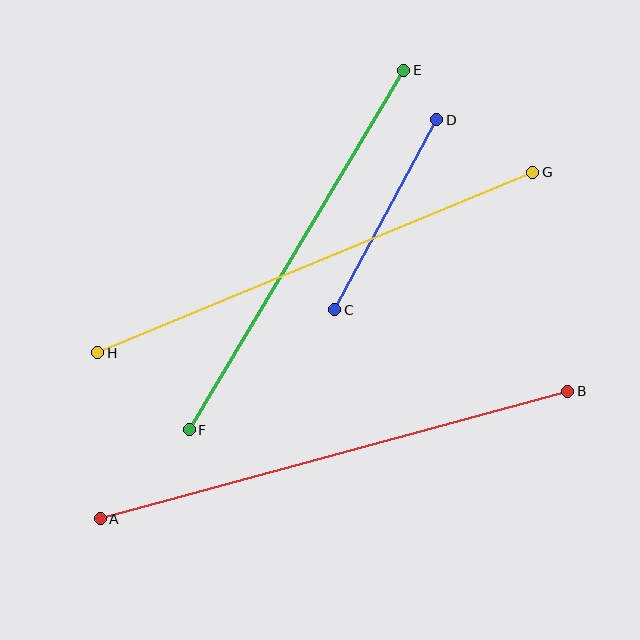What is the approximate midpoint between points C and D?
The midpoint is at approximately (386, 215) pixels.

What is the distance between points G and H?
The distance is approximately 471 pixels.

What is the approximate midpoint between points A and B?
The midpoint is at approximately (334, 455) pixels.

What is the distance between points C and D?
The distance is approximately 216 pixels.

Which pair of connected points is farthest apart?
Points A and B are farthest apart.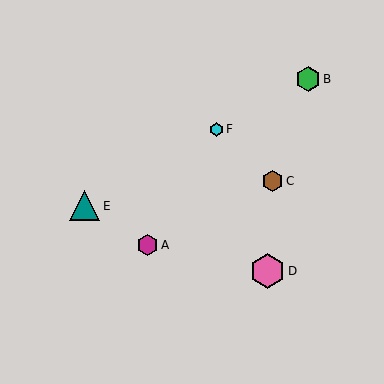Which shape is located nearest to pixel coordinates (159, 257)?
The magenta hexagon (labeled A) at (148, 245) is nearest to that location.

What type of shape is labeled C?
Shape C is a brown hexagon.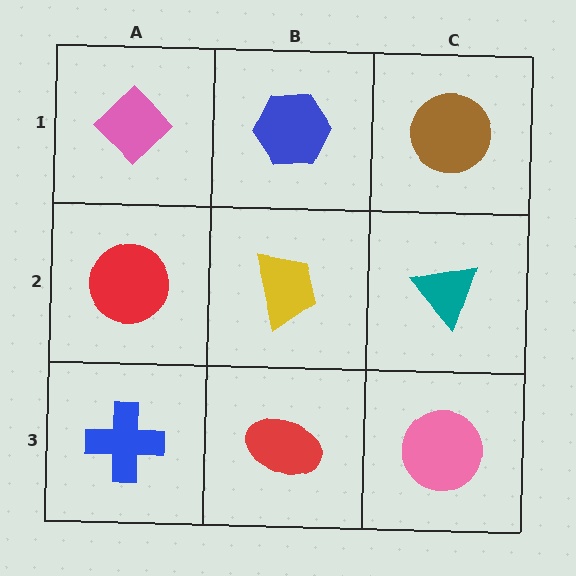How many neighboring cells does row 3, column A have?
2.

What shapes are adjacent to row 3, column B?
A yellow trapezoid (row 2, column B), a blue cross (row 3, column A), a pink circle (row 3, column C).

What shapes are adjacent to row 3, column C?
A teal triangle (row 2, column C), a red ellipse (row 3, column B).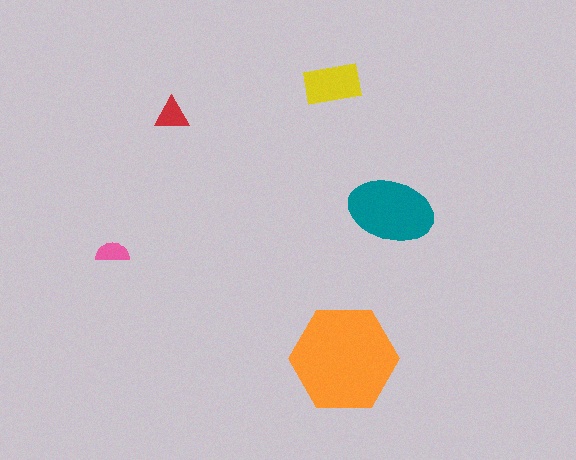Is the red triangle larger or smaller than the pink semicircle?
Larger.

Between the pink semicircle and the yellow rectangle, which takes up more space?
The yellow rectangle.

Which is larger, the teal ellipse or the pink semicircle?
The teal ellipse.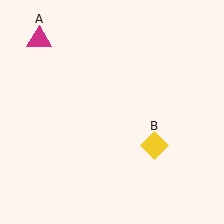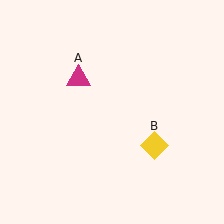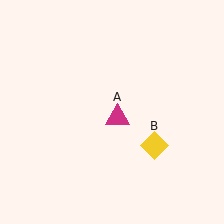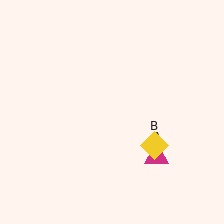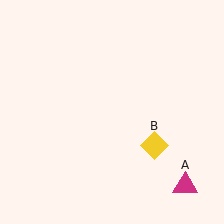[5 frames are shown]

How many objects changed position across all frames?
1 object changed position: magenta triangle (object A).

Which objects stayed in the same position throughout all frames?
Yellow diamond (object B) remained stationary.